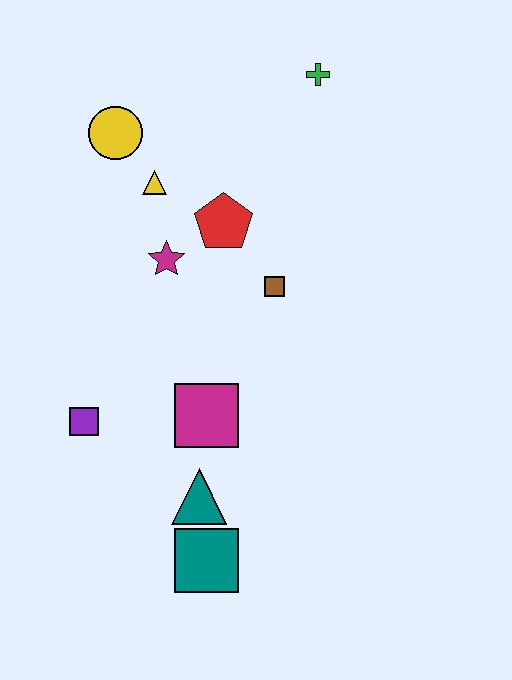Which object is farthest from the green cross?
The teal square is farthest from the green cross.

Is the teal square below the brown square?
Yes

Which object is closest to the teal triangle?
The teal square is closest to the teal triangle.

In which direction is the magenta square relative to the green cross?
The magenta square is below the green cross.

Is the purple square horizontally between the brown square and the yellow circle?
No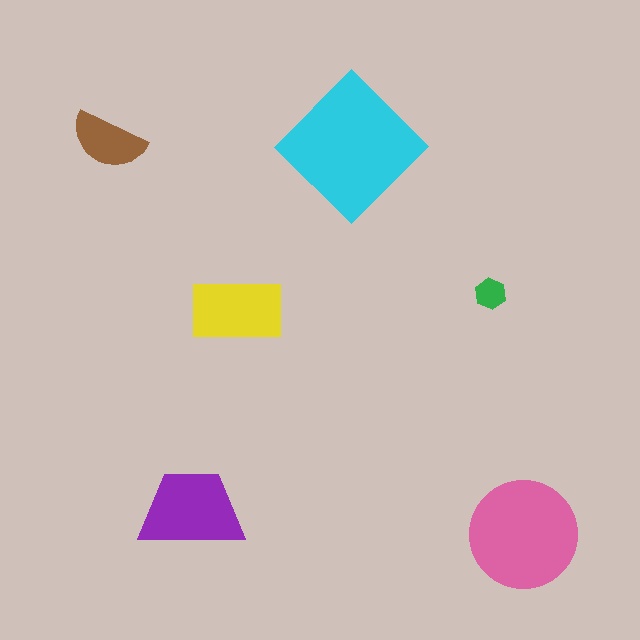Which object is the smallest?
The green hexagon.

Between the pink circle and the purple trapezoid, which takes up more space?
The pink circle.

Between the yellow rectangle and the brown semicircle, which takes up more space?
The yellow rectangle.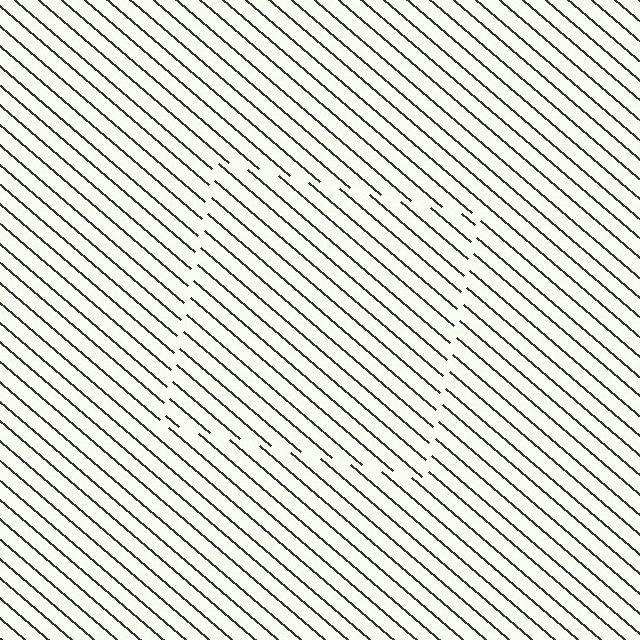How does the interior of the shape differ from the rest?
The interior of the shape contains the same grating, shifted by half a period — the contour is defined by the phase discontinuity where line-ends from the inner and outer gratings abut.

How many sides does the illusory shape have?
4 sides — the line-ends trace a square.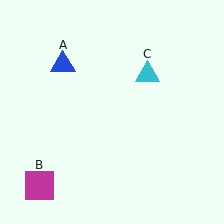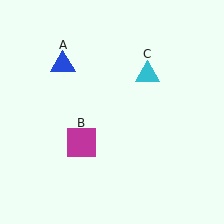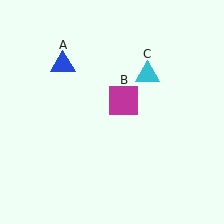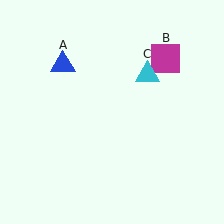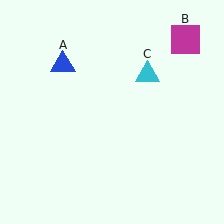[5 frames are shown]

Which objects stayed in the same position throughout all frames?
Blue triangle (object A) and cyan triangle (object C) remained stationary.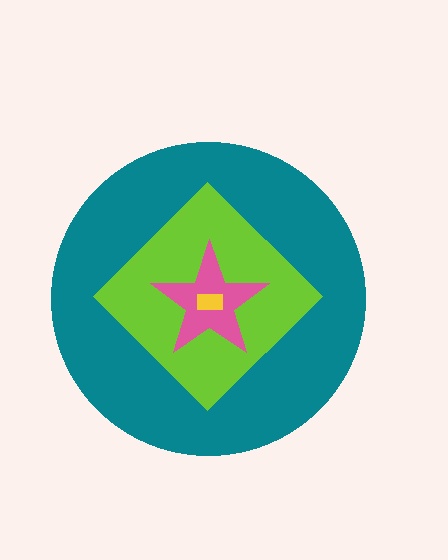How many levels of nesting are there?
4.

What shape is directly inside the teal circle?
The lime diamond.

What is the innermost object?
The yellow rectangle.